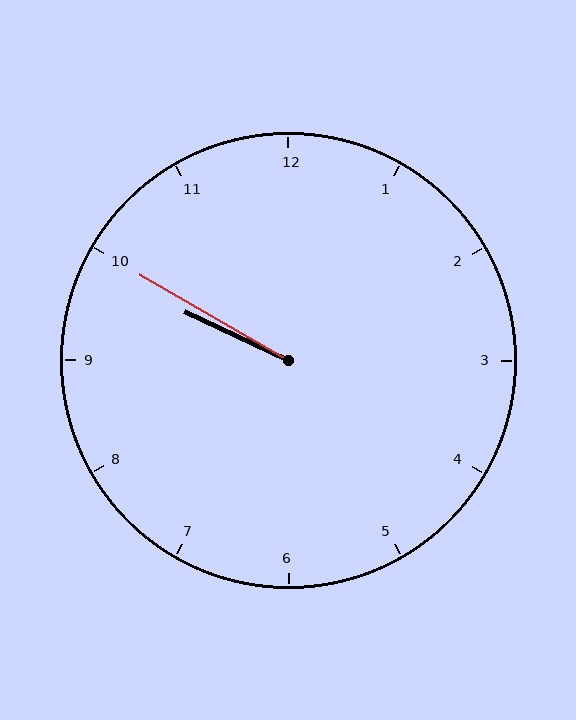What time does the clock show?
9:50.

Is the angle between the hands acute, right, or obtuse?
It is acute.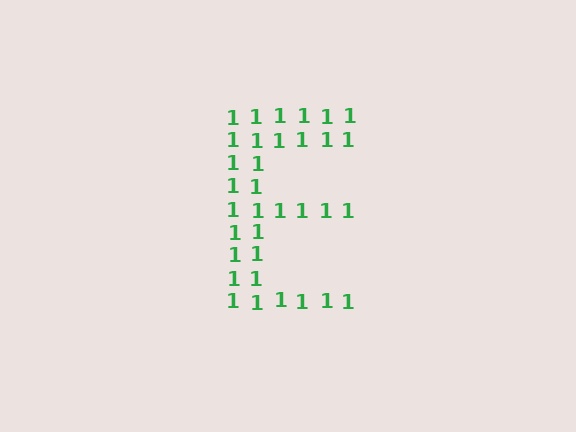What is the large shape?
The large shape is the letter E.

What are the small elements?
The small elements are digit 1's.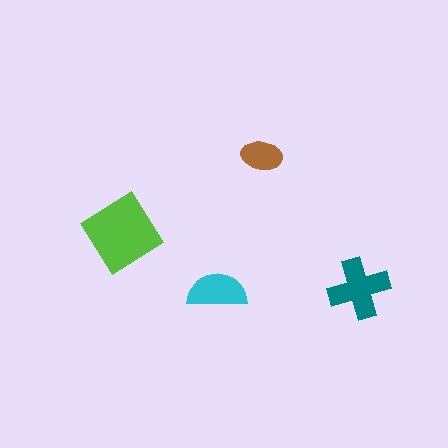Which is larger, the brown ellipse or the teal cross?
The teal cross.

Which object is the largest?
The lime diamond.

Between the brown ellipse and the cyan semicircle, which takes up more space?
The cyan semicircle.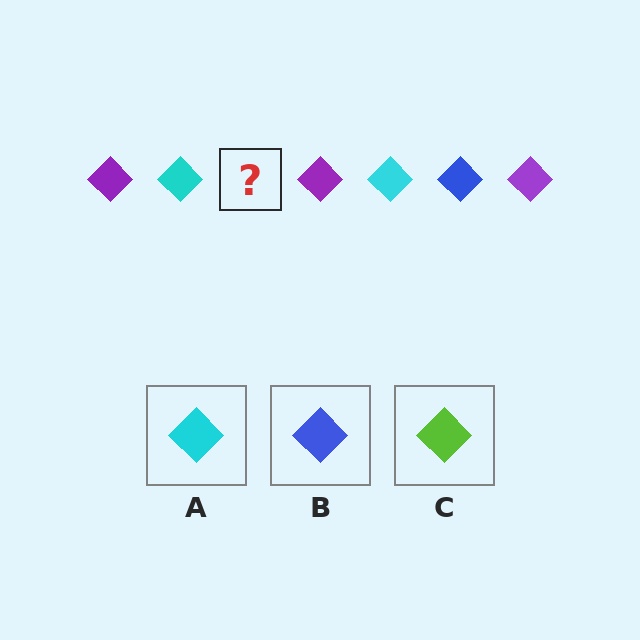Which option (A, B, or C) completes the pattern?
B.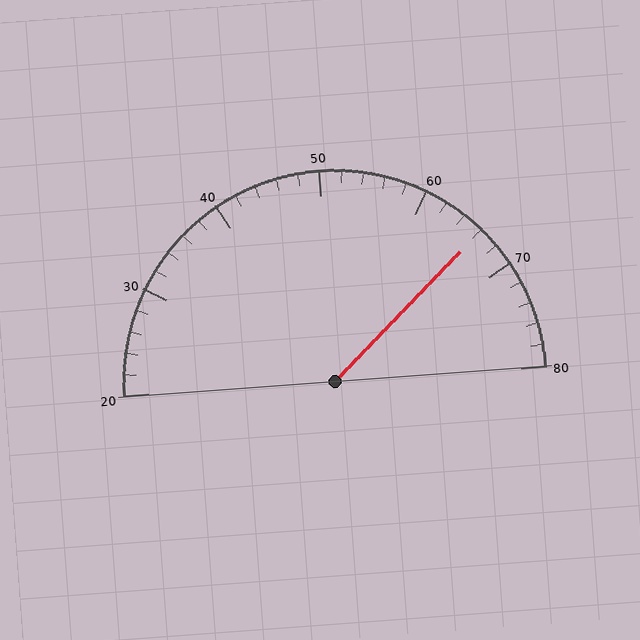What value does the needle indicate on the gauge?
The needle indicates approximately 66.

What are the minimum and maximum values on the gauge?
The gauge ranges from 20 to 80.